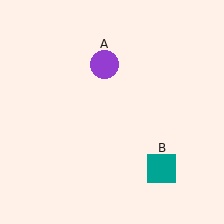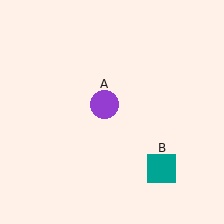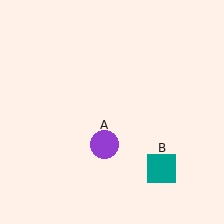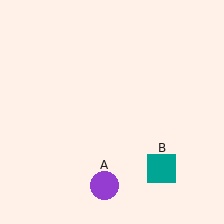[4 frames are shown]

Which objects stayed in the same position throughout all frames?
Teal square (object B) remained stationary.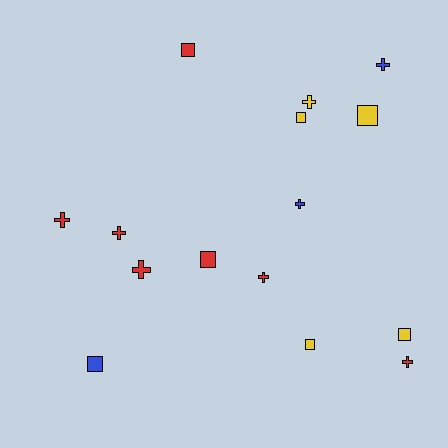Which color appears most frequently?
Red, with 7 objects.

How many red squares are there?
There are 2 red squares.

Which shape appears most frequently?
Cross, with 8 objects.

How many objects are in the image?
There are 15 objects.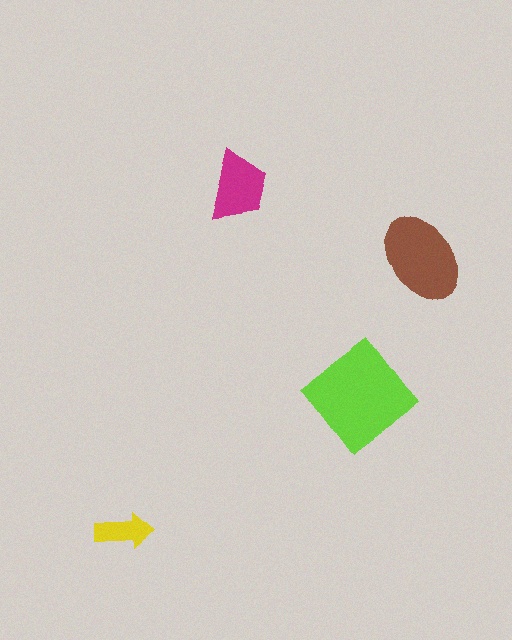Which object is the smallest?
The yellow arrow.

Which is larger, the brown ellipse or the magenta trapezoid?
The brown ellipse.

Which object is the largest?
The lime diamond.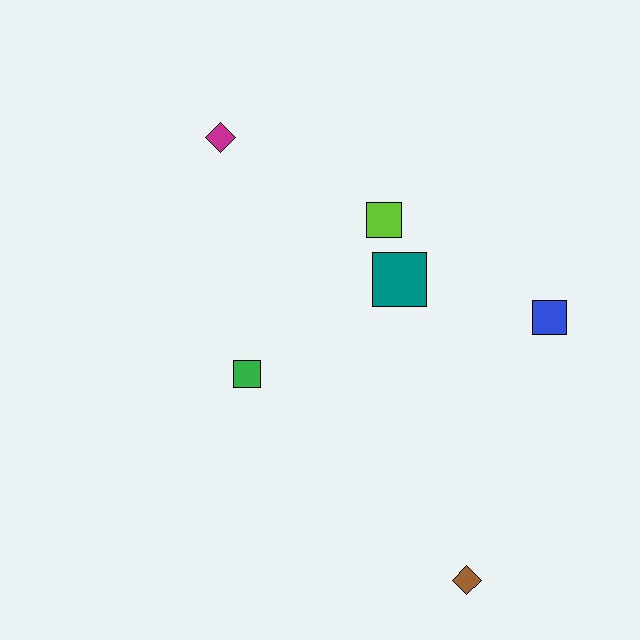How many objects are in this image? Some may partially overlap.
There are 6 objects.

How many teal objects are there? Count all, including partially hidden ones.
There is 1 teal object.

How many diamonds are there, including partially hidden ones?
There are 2 diamonds.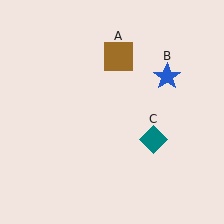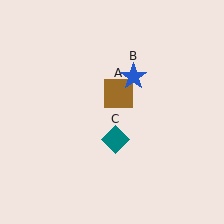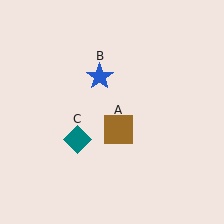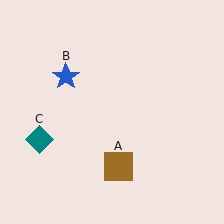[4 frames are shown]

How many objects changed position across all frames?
3 objects changed position: brown square (object A), blue star (object B), teal diamond (object C).